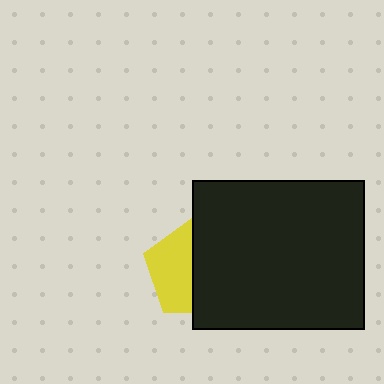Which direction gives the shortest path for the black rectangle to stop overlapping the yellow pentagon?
Moving right gives the shortest separation.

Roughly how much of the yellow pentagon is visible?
About half of it is visible (roughly 46%).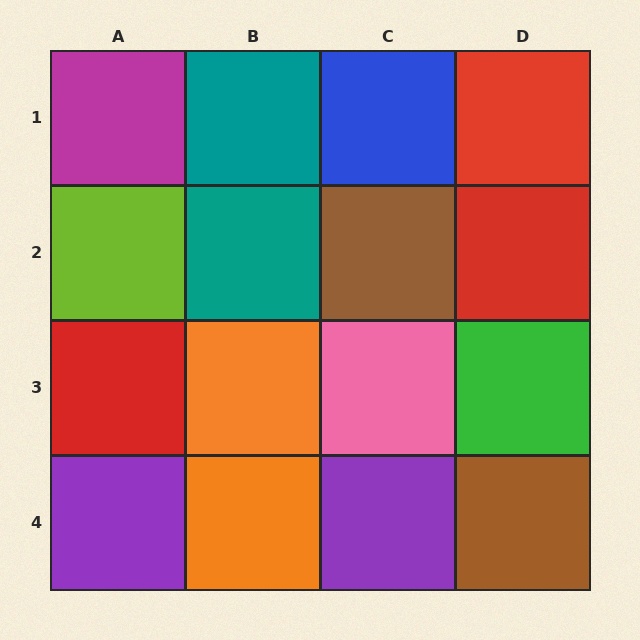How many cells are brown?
2 cells are brown.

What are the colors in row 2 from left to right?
Lime, teal, brown, red.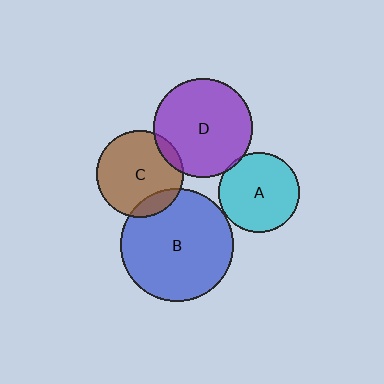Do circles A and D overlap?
Yes.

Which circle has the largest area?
Circle B (blue).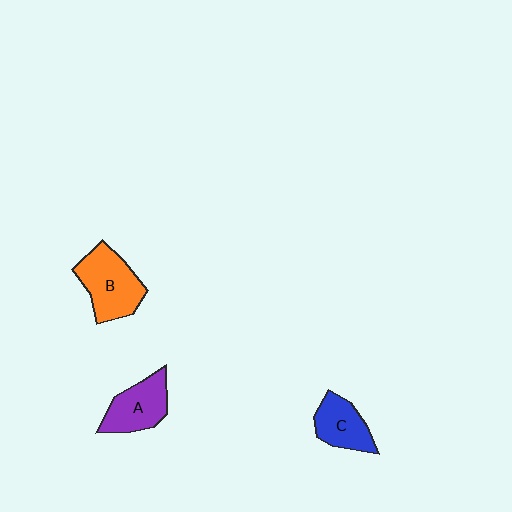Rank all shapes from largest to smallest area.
From largest to smallest: B (orange), A (purple), C (blue).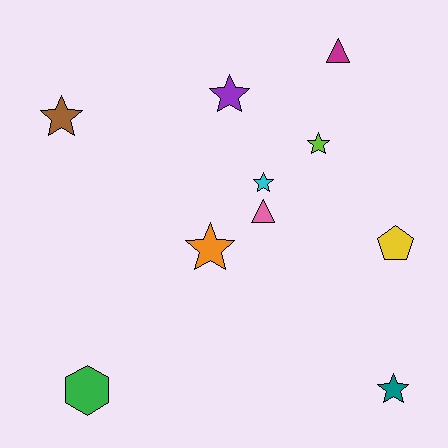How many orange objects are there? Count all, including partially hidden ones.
There is 1 orange object.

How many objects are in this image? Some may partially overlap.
There are 10 objects.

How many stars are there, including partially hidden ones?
There are 6 stars.